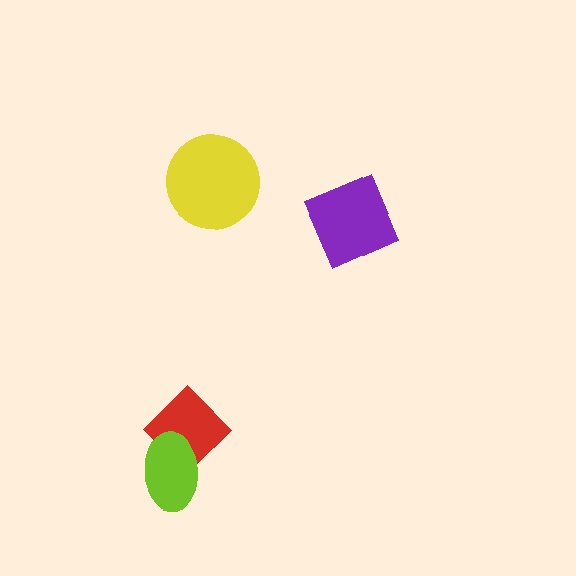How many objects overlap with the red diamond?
1 object overlaps with the red diamond.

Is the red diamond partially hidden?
Yes, it is partially covered by another shape.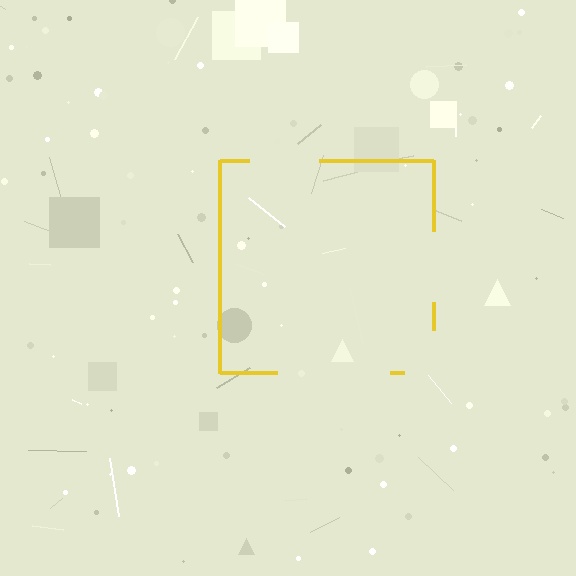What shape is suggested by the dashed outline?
The dashed outline suggests a square.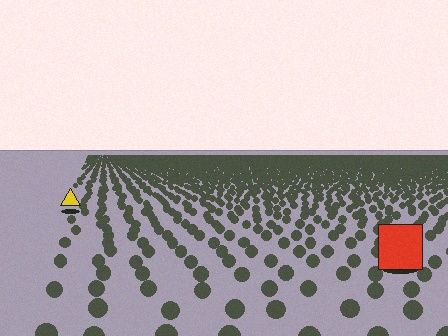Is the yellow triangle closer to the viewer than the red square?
No. The red square is closer — you can tell from the texture gradient: the ground texture is coarser near it.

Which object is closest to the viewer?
The red square is closest. The texture marks near it are larger and more spread out.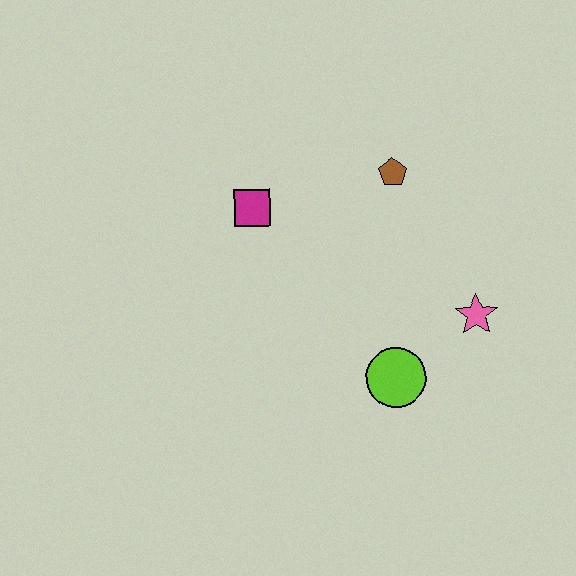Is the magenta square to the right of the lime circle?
No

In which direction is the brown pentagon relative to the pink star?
The brown pentagon is above the pink star.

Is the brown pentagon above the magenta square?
Yes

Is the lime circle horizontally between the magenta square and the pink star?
Yes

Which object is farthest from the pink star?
The magenta square is farthest from the pink star.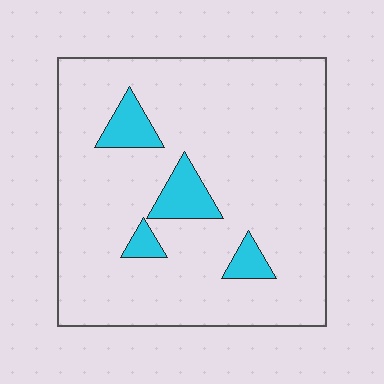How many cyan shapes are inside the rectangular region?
4.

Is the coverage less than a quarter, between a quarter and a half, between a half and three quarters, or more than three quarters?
Less than a quarter.